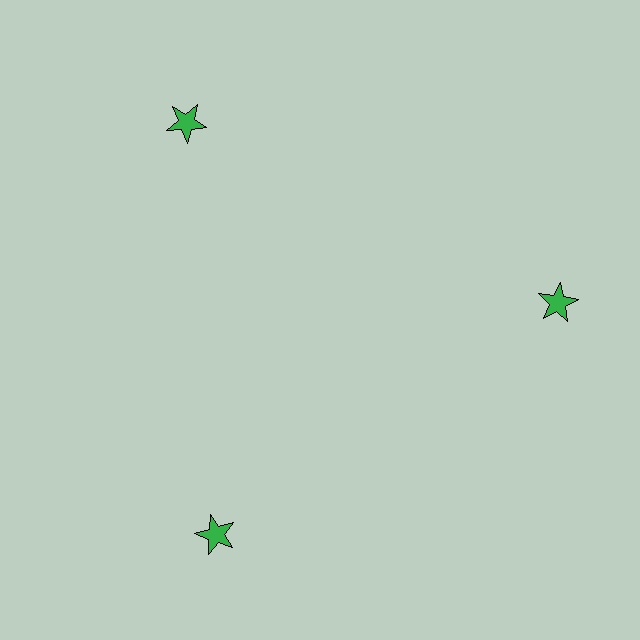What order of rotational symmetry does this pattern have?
This pattern has 3-fold rotational symmetry.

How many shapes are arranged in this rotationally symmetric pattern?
There are 3 shapes, arranged in 3 groups of 1.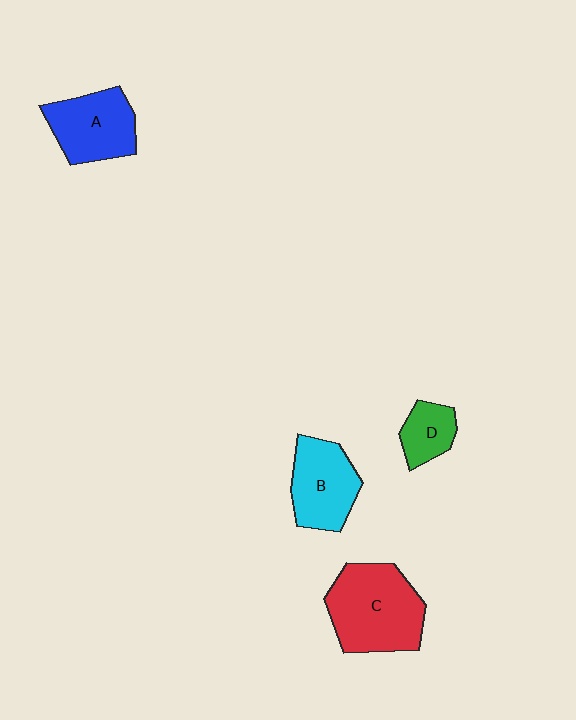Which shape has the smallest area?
Shape D (green).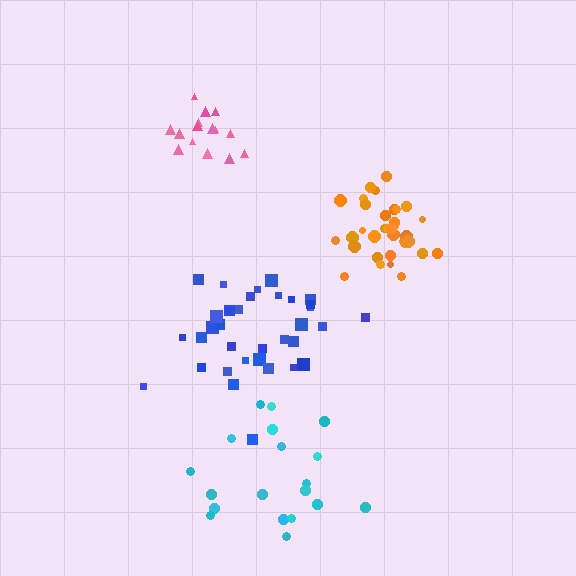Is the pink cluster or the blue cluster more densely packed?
Pink.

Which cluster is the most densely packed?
Orange.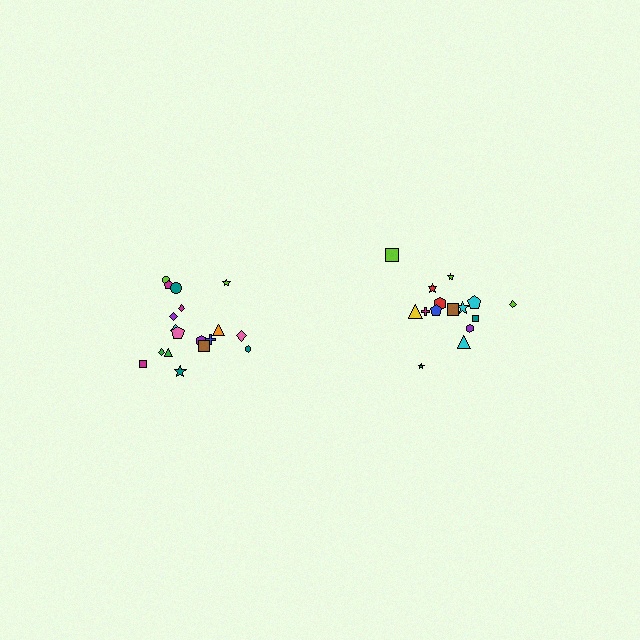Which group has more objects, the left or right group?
The left group.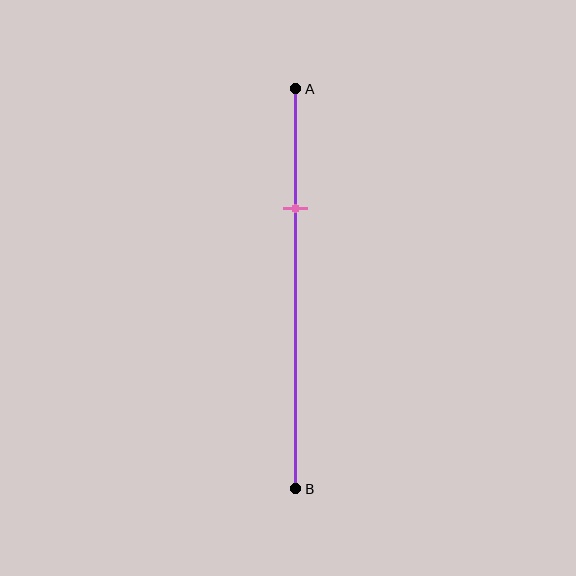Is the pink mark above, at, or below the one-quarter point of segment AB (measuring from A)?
The pink mark is below the one-quarter point of segment AB.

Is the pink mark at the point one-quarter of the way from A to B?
No, the mark is at about 30% from A, not at the 25% one-quarter point.